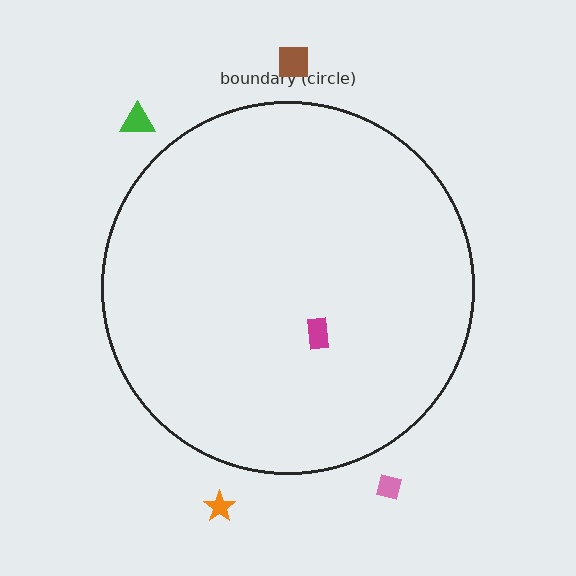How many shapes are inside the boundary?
1 inside, 4 outside.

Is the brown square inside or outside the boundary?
Outside.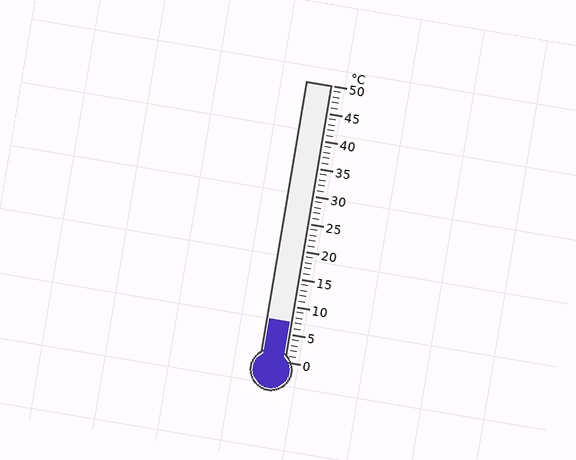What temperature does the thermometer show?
The thermometer shows approximately 7°C.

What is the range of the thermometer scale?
The thermometer scale ranges from 0°C to 50°C.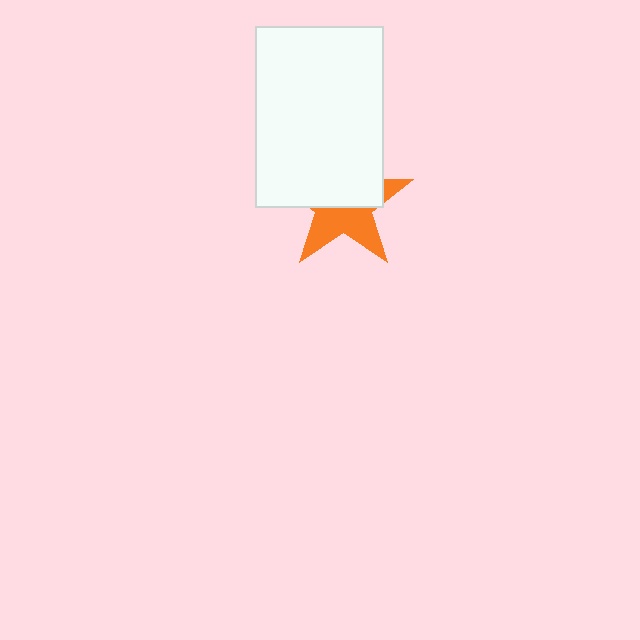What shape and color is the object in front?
The object in front is a white rectangle.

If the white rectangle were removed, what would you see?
You would see the complete orange star.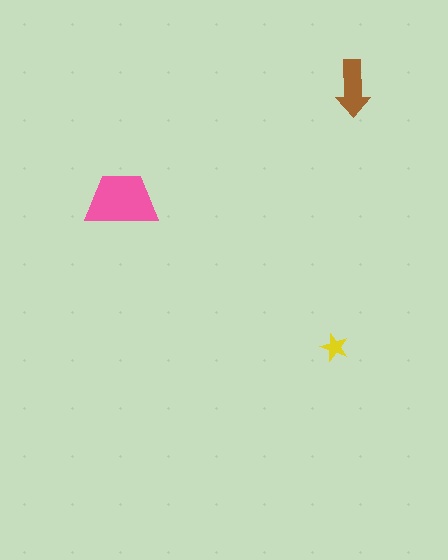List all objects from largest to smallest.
The pink trapezoid, the brown arrow, the yellow star.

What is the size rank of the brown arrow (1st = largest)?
2nd.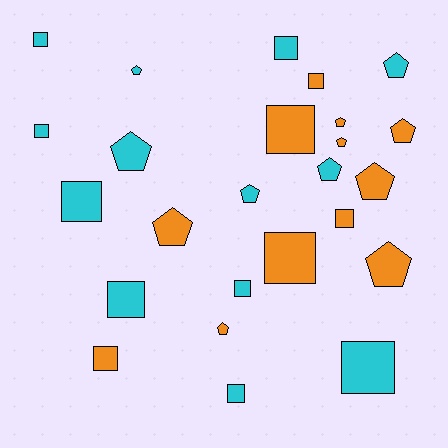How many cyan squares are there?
There are 8 cyan squares.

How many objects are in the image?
There are 25 objects.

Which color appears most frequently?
Cyan, with 13 objects.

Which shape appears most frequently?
Square, with 13 objects.